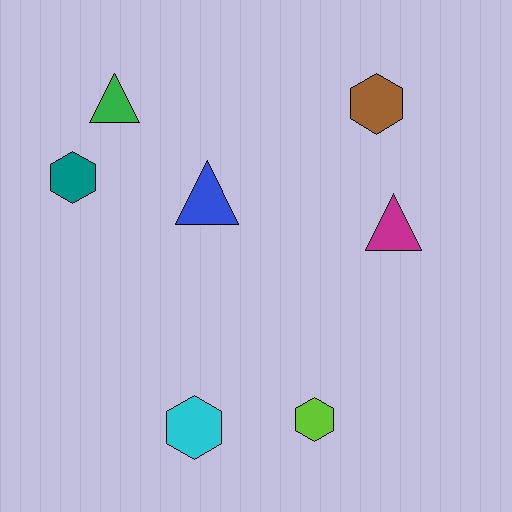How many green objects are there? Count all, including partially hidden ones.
There is 1 green object.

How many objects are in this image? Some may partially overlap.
There are 7 objects.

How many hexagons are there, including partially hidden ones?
There are 4 hexagons.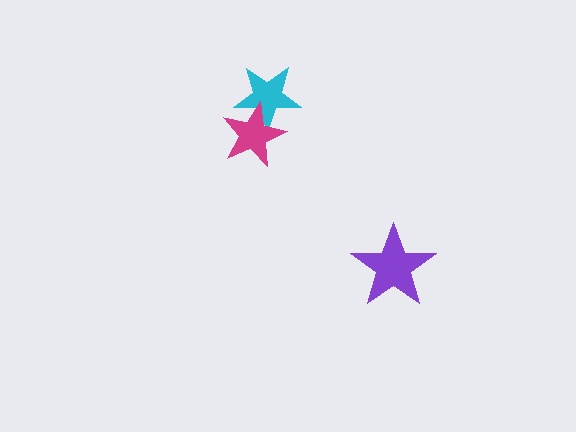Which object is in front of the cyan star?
The magenta star is in front of the cyan star.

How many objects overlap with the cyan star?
1 object overlaps with the cyan star.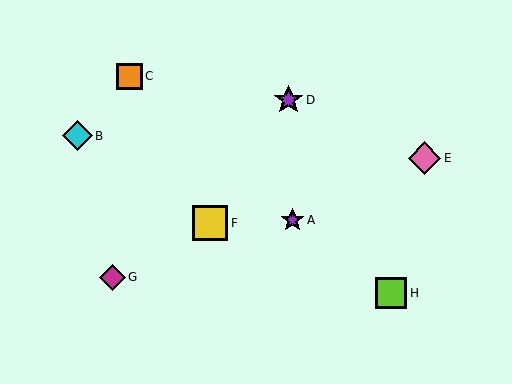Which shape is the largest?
The yellow square (labeled F) is the largest.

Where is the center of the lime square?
The center of the lime square is at (391, 293).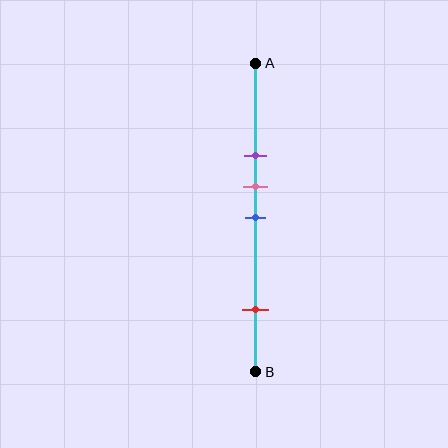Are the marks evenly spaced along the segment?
No, the marks are not evenly spaced.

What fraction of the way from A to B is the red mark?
The red mark is approximately 80% (0.8) of the way from A to B.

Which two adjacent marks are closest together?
The pink and blue marks are the closest adjacent pair.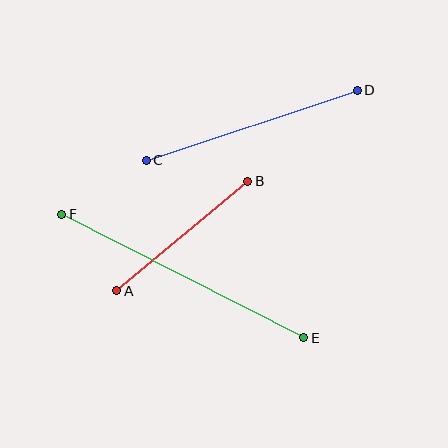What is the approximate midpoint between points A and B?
The midpoint is at approximately (182, 236) pixels.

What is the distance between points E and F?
The distance is approximately 272 pixels.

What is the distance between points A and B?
The distance is approximately 171 pixels.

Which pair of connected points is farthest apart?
Points E and F are farthest apart.